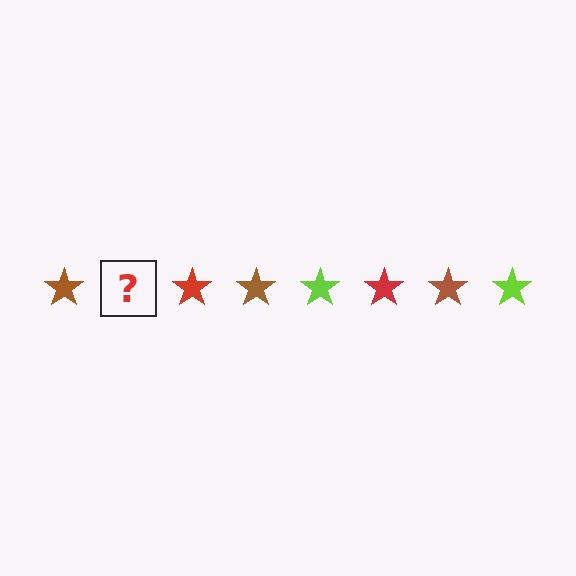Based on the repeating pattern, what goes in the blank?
The blank should be a lime star.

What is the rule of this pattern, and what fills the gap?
The rule is that the pattern cycles through brown, lime, red stars. The gap should be filled with a lime star.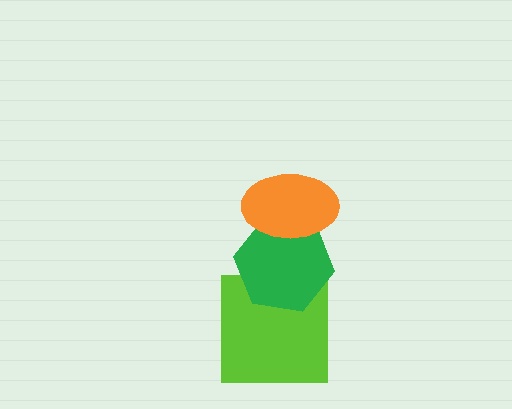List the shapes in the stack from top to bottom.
From top to bottom: the orange ellipse, the green hexagon, the lime square.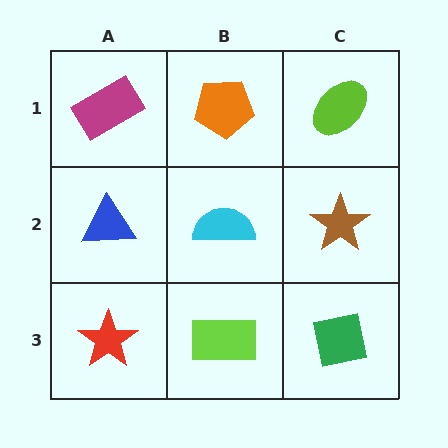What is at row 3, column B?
A lime rectangle.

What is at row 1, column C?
A lime ellipse.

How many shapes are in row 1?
3 shapes.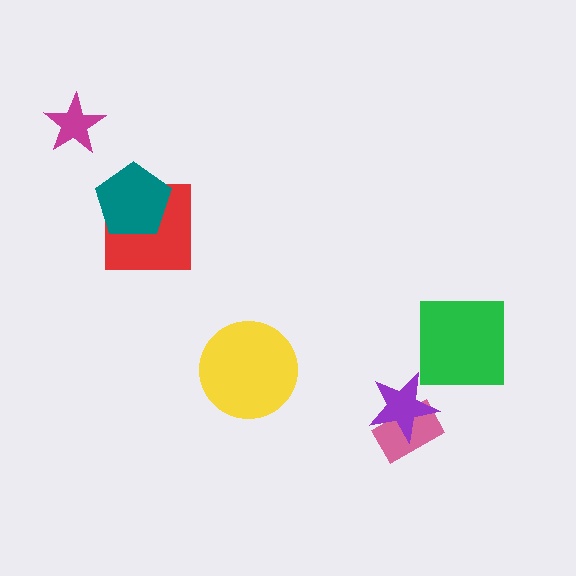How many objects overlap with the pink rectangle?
1 object overlaps with the pink rectangle.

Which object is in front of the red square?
The teal pentagon is in front of the red square.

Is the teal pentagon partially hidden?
No, no other shape covers it.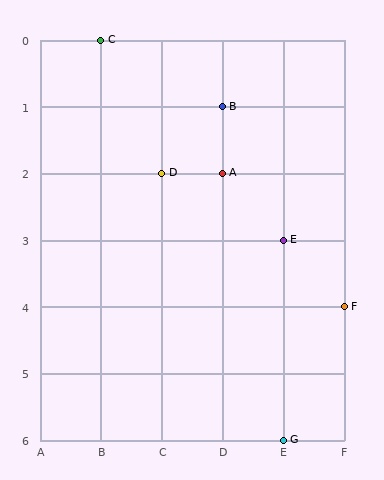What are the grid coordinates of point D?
Point D is at grid coordinates (C, 2).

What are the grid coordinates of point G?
Point G is at grid coordinates (E, 6).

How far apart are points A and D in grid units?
Points A and D are 1 column apart.